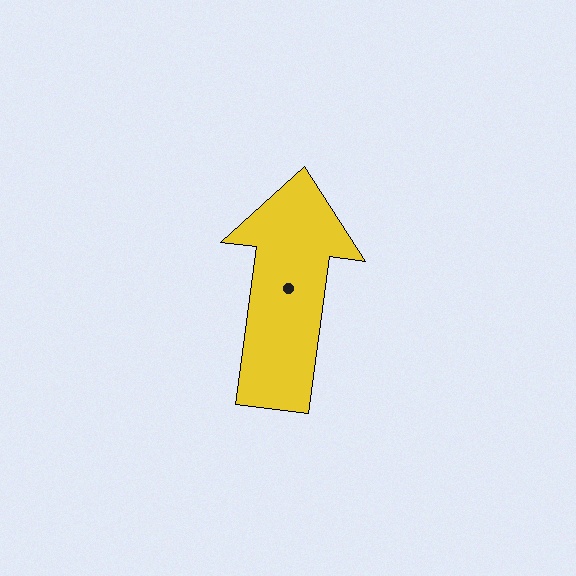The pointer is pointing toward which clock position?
Roughly 12 o'clock.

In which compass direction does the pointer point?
North.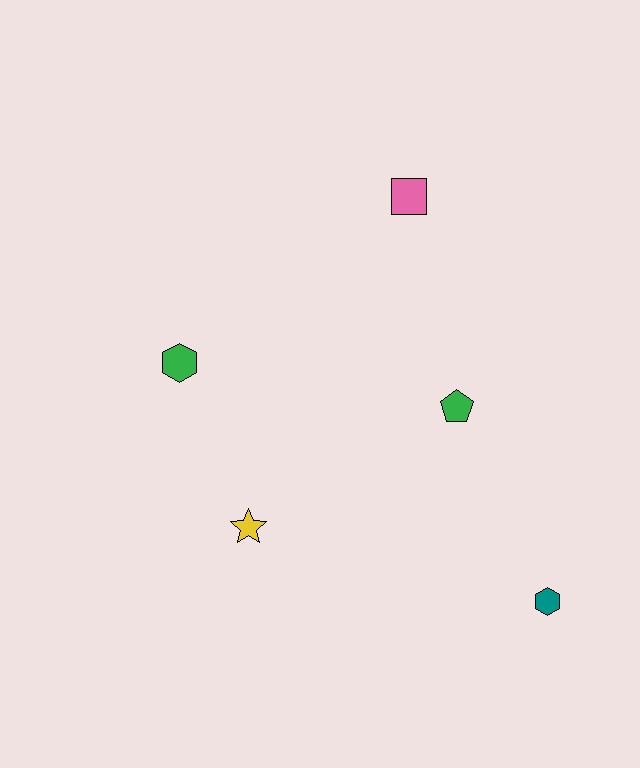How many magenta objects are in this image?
There are no magenta objects.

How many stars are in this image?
There is 1 star.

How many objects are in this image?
There are 5 objects.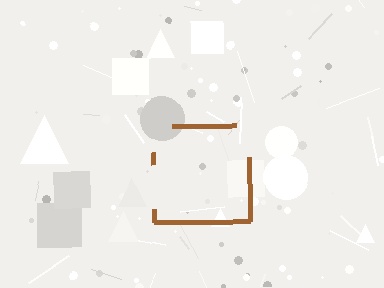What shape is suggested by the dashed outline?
The dashed outline suggests a square.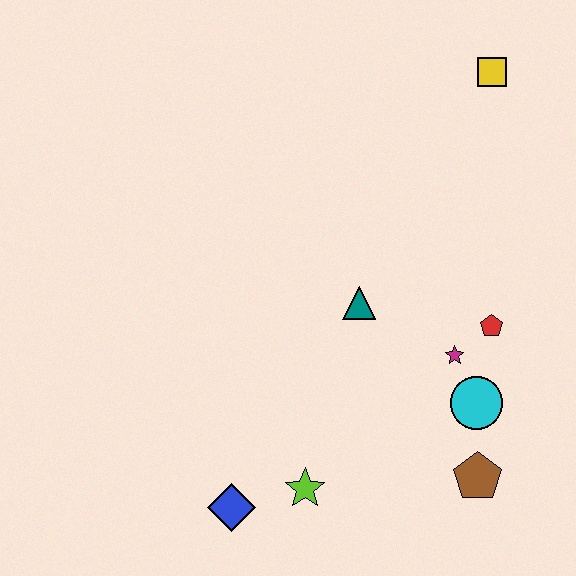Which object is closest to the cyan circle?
The magenta star is closest to the cyan circle.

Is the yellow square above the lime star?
Yes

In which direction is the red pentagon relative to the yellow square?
The red pentagon is below the yellow square.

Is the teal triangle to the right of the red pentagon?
No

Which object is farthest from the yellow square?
The blue diamond is farthest from the yellow square.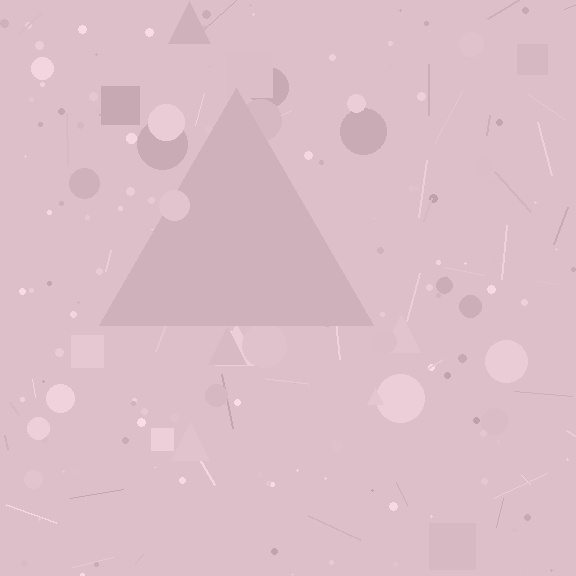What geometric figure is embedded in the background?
A triangle is embedded in the background.